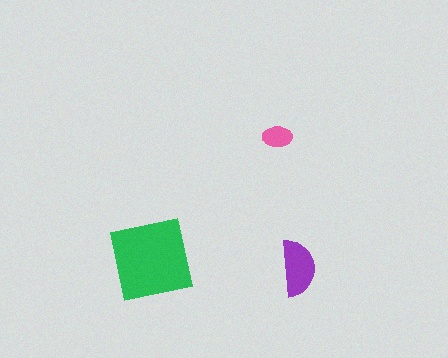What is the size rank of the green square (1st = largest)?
1st.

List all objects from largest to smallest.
The green square, the purple semicircle, the pink ellipse.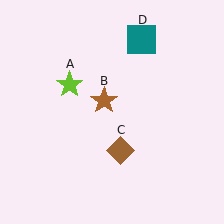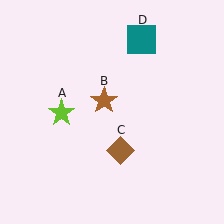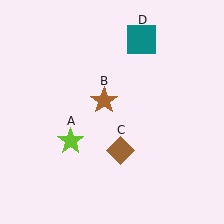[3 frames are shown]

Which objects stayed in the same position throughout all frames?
Brown star (object B) and brown diamond (object C) and teal square (object D) remained stationary.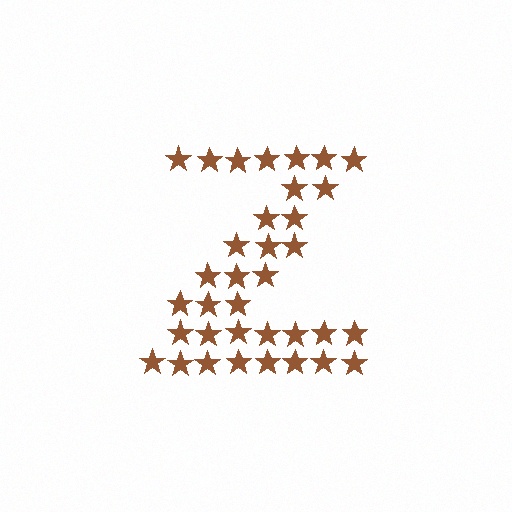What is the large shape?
The large shape is the letter Z.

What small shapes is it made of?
It is made of small stars.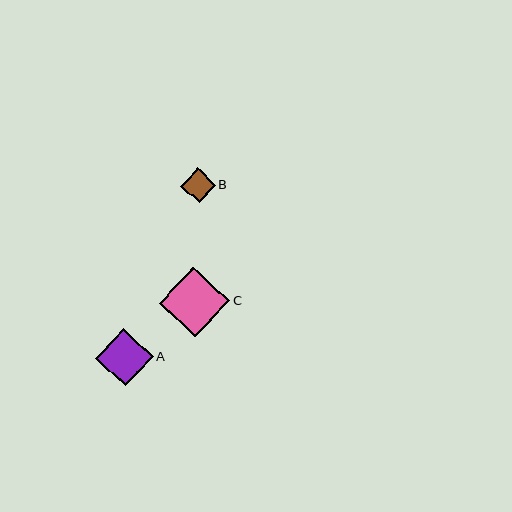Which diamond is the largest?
Diamond C is the largest with a size of approximately 70 pixels.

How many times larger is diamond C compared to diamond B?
Diamond C is approximately 2.0 times the size of diamond B.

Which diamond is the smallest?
Diamond B is the smallest with a size of approximately 35 pixels.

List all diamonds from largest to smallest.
From largest to smallest: C, A, B.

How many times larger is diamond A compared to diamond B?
Diamond A is approximately 1.6 times the size of diamond B.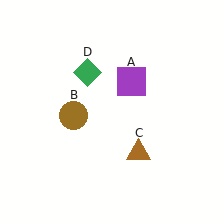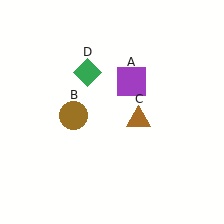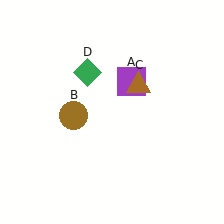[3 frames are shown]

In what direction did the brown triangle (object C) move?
The brown triangle (object C) moved up.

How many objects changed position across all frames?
1 object changed position: brown triangle (object C).